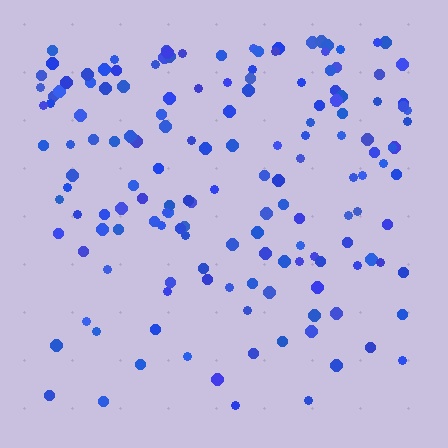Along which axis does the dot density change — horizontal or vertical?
Vertical.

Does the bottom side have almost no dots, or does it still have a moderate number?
Still a moderate number, just noticeably fewer than the top.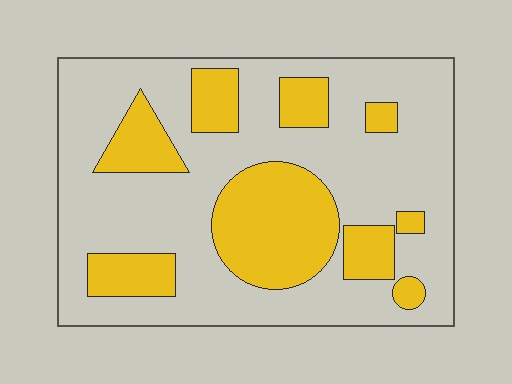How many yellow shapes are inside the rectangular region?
9.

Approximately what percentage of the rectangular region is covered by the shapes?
Approximately 30%.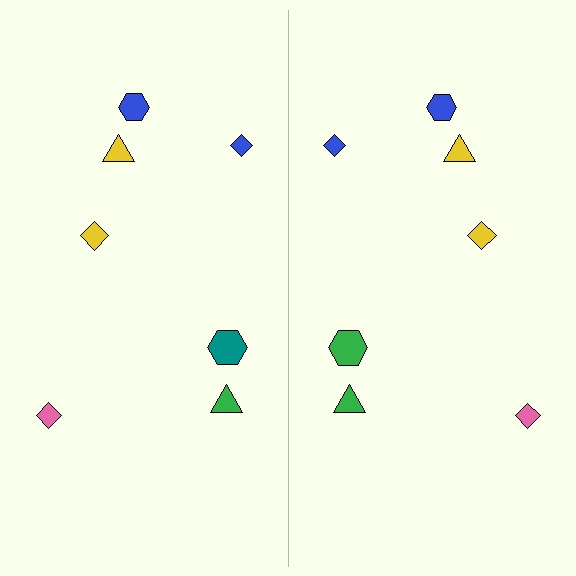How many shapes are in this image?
There are 14 shapes in this image.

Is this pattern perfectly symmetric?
No, the pattern is not perfectly symmetric. The green hexagon on the right side breaks the symmetry — its mirror counterpart is teal.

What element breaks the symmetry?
The green hexagon on the right side breaks the symmetry — its mirror counterpart is teal.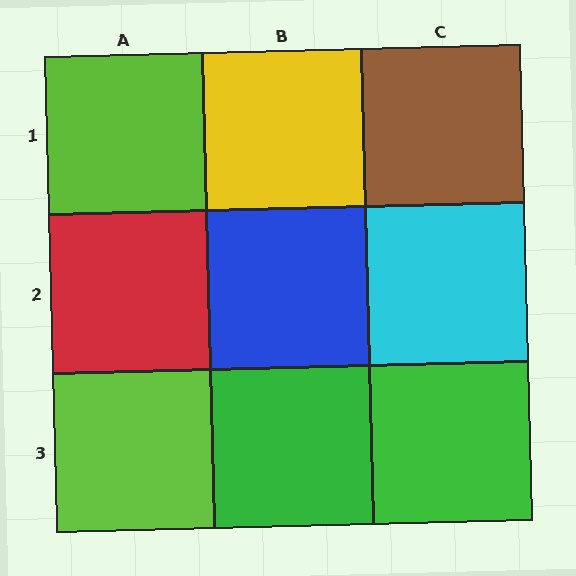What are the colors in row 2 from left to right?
Red, blue, cyan.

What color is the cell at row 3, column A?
Lime.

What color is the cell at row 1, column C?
Brown.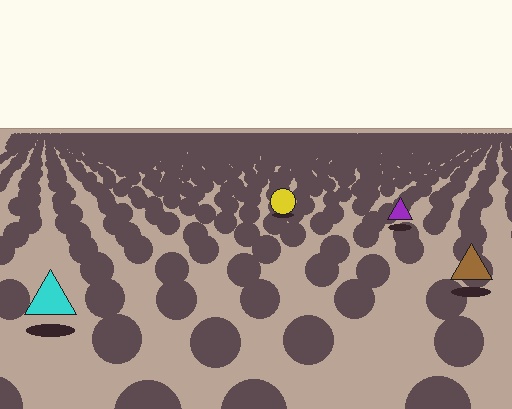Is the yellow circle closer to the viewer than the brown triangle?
No. The brown triangle is closer — you can tell from the texture gradient: the ground texture is coarser near it.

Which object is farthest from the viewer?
The yellow circle is farthest from the viewer. It appears smaller and the ground texture around it is denser.